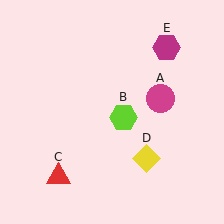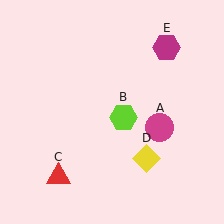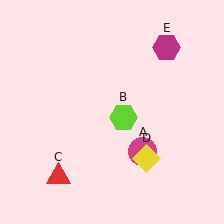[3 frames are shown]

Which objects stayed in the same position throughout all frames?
Lime hexagon (object B) and red triangle (object C) and yellow diamond (object D) and magenta hexagon (object E) remained stationary.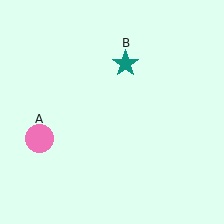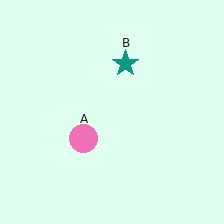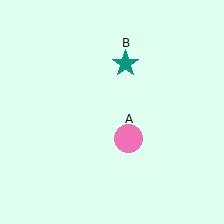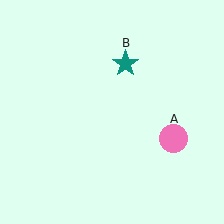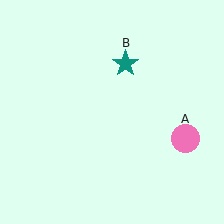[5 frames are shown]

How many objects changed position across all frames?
1 object changed position: pink circle (object A).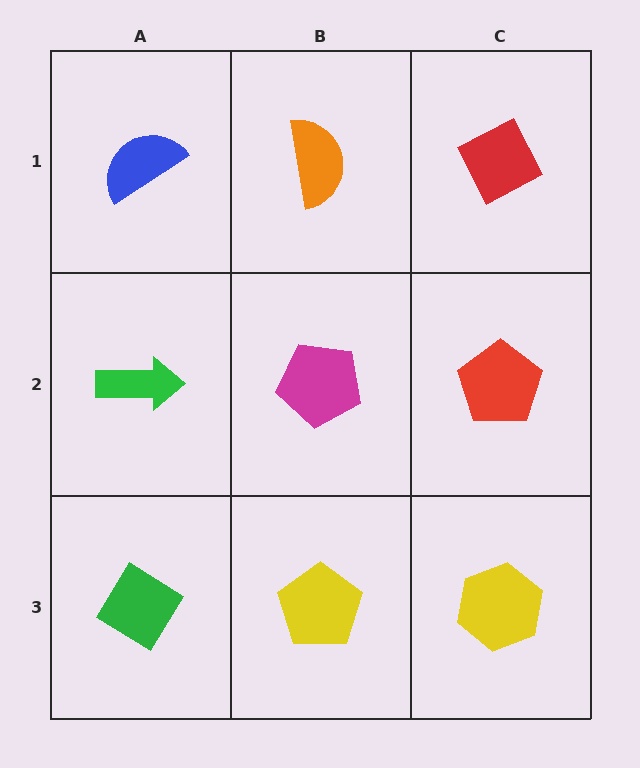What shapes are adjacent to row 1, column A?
A green arrow (row 2, column A), an orange semicircle (row 1, column B).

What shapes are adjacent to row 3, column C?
A red pentagon (row 2, column C), a yellow pentagon (row 3, column B).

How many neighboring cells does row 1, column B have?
3.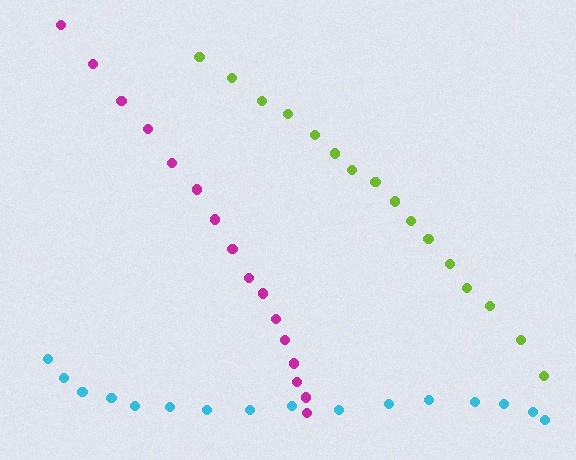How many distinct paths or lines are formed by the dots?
There are 3 distinct paths.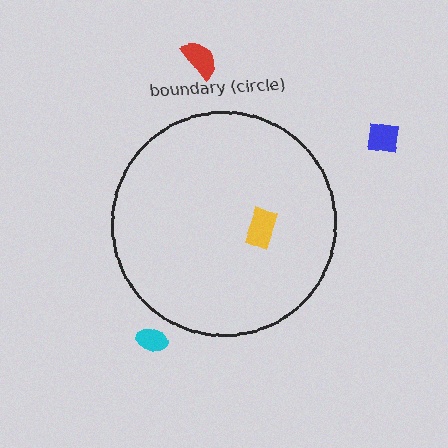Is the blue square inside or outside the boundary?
Outside.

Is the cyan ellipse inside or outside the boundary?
Outside.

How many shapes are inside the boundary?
1 inside, 3 outside.